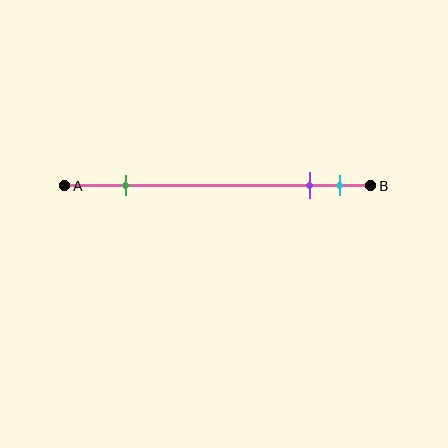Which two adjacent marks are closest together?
The purple and cyan marks are the closest adjacent pair.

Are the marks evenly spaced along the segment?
No, the marks are not evenly spaced.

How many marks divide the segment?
There are 3 marks dividing the segment.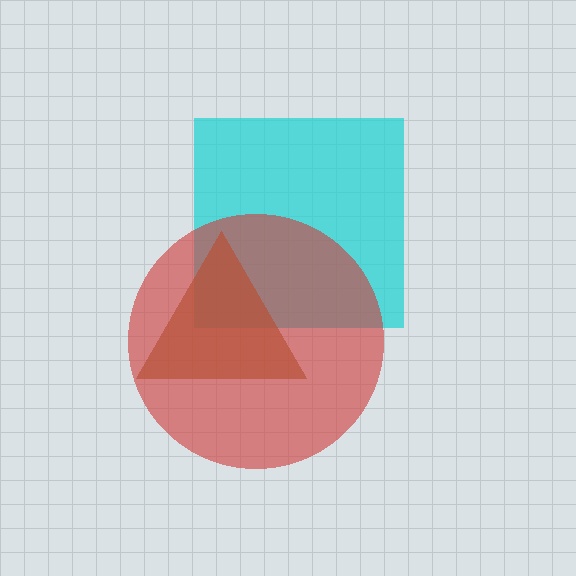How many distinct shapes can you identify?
There are 3 distinct shapes: a cyan square, a brown triangle, a red circle.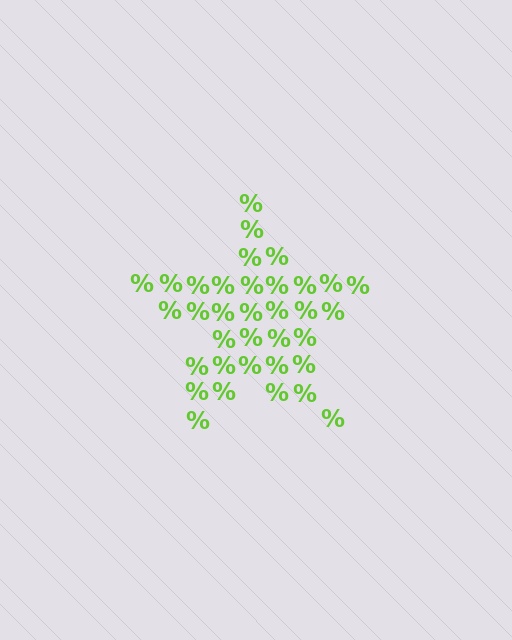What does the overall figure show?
The overall figure shows a star.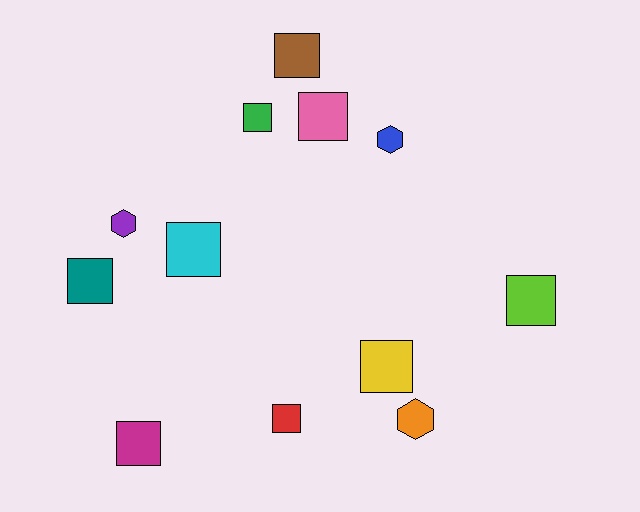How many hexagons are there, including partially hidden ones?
There are 3 hexagons.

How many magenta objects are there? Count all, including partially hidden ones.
There is 1 magenta object.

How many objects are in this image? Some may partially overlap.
There are 12 objects.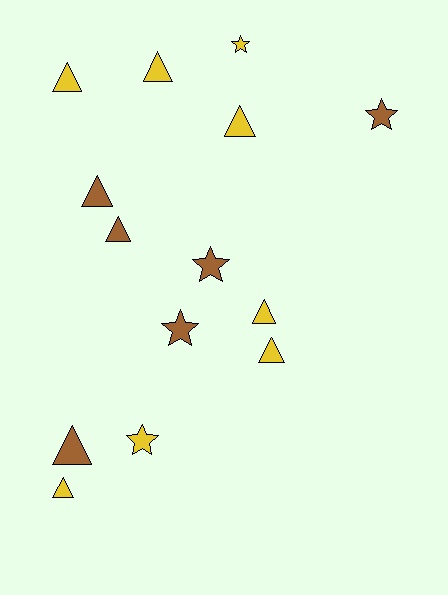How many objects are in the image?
There are 14 objects.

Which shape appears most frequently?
Triangle, with 9 objects.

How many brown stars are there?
There are 3 brown stars.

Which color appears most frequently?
Yellow, with 8 objects.